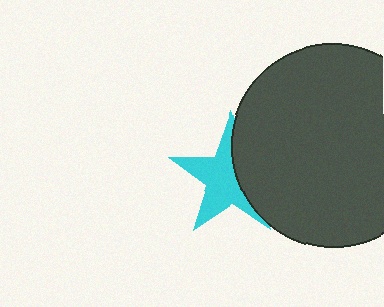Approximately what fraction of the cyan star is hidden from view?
Roughly 39% of the cyan star is hidden behind the dark gray circle.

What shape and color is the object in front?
The object in front is a dark gray circle.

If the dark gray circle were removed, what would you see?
You would see the complete cyan star.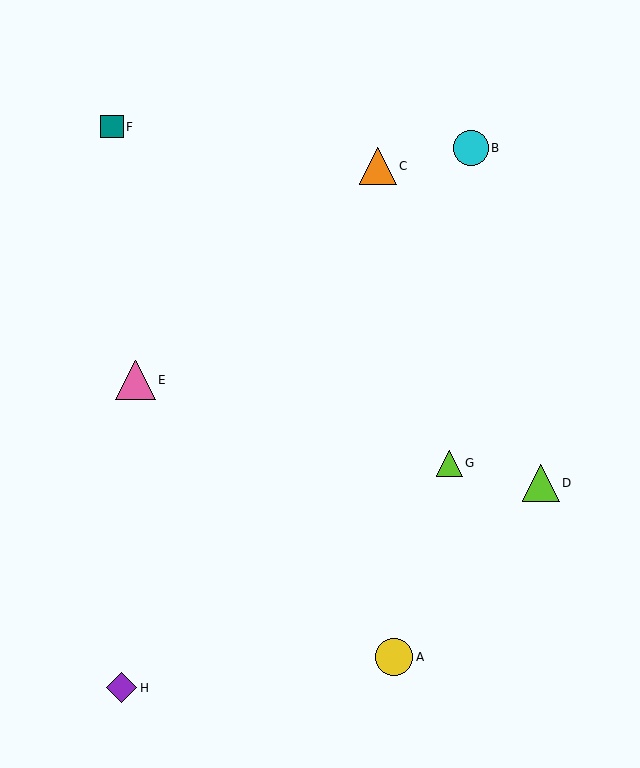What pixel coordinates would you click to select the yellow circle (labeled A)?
Click at (394, 657) to select the yellow circle A.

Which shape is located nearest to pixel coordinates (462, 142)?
The cyan circle (labeled B) at (471, 148) is nearest to that location.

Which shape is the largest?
The pink triangle (labeled E) is the largest.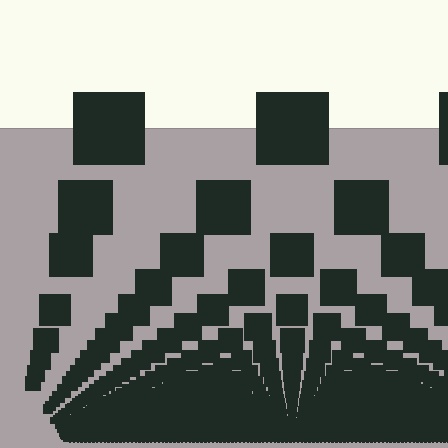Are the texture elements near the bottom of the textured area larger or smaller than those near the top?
Smaller. The gradient is inverted — elements near the bottom are smaller and denser.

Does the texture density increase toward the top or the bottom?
Density increases toward the bottom.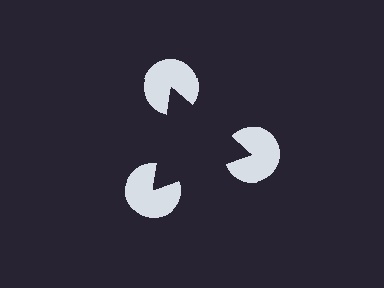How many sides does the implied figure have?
3 sides.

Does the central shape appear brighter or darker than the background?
It typically appears slightly darker than the background, even though no actual brightness change is drawn.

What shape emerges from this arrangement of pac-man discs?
An illusory triangle — its edges are inferred from the aligned wedge cuts in the pac-man discs, not physically drawn.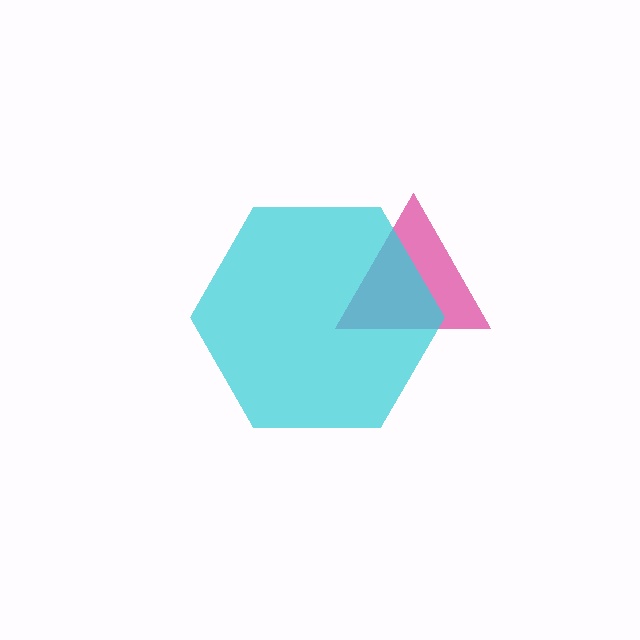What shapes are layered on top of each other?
The layered shapes are: a magenta triangle, a cyan hexagon.